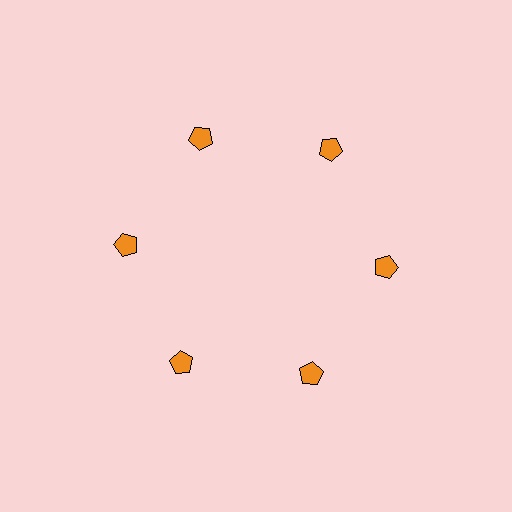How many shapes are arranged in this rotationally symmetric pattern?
There are 6 shapes, arranged in 6 groups of 1.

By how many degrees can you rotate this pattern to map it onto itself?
The pattern maps onto itself every 60 degrees of rotation.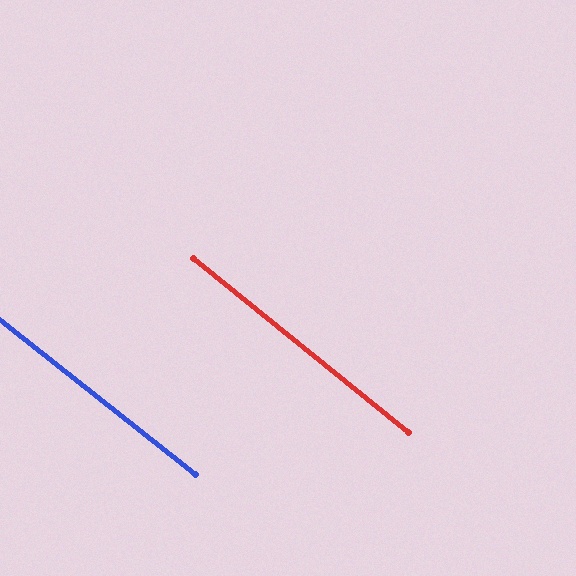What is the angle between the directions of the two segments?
Approximately 1 degree.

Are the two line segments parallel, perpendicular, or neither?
Parallel — their directions differ by only 0.7°.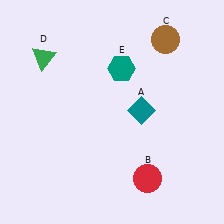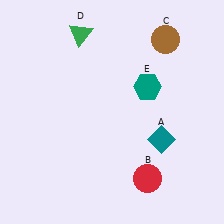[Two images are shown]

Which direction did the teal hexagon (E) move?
The teal hexagon (E) moved right.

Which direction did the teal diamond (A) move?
The teal diamond (A) moved down.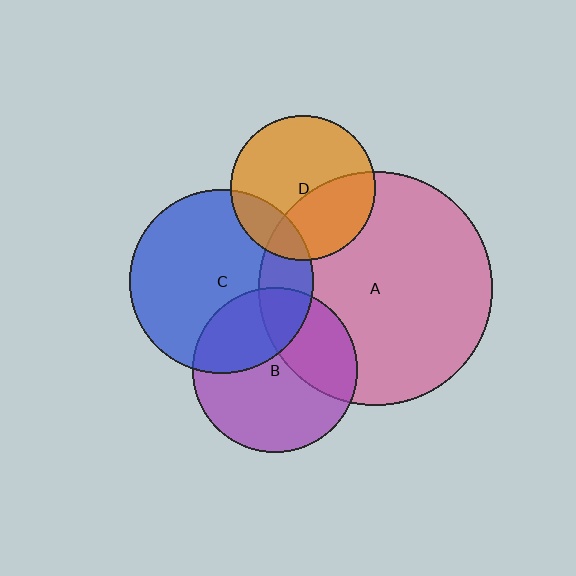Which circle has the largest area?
Circle A (pink).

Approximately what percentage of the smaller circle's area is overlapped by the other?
Approximately 40%.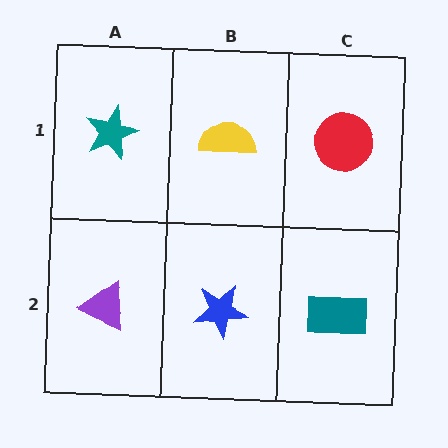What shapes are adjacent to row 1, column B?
A blue star (row 2, column B), a teal star (row 1, column A), a red circle (row 1, column C).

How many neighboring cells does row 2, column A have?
2.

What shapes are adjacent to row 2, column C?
A red circle (row 1, column C), a blue star (row 2, column B).